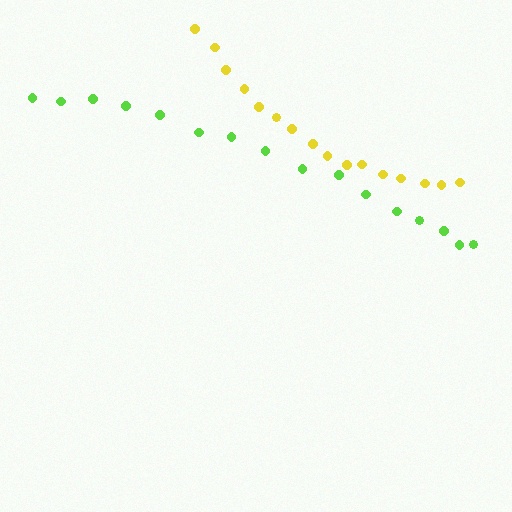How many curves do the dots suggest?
There are 2 distinct paths.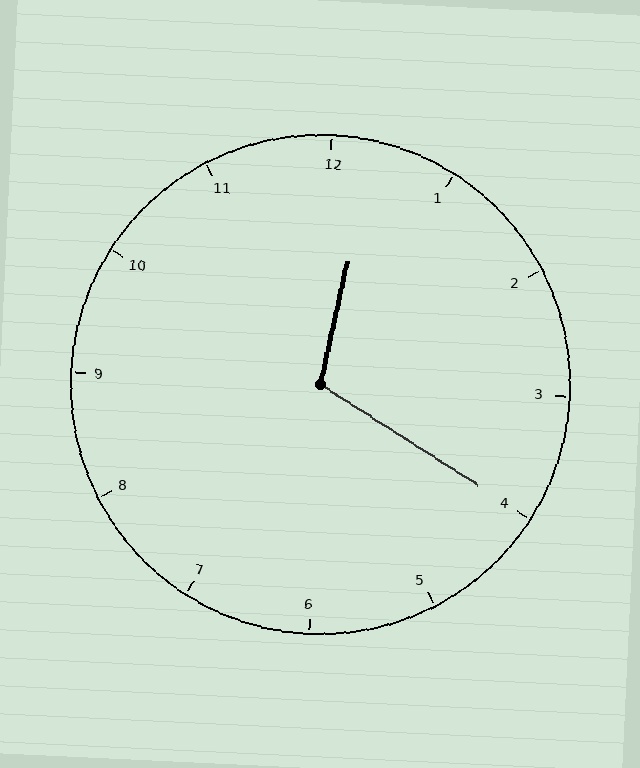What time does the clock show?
12:20.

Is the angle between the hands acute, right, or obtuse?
It is obtuse.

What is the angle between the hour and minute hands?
Approximately 110 degrees.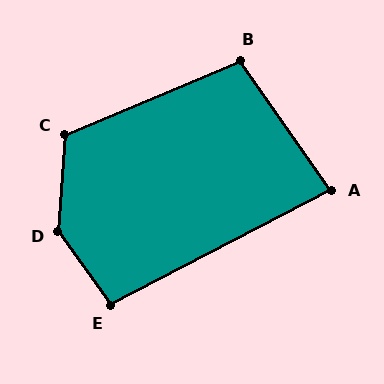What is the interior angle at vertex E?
Approximately 98 degrees (obtuse).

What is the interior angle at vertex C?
Approximately 117 degrees (obtuse).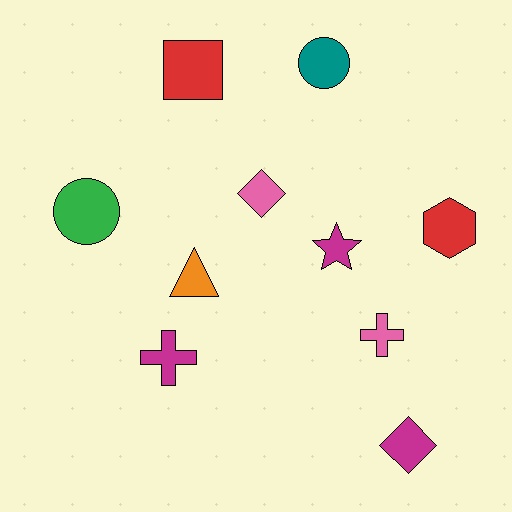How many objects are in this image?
There are 10 objects.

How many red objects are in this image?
There are 2 red objects.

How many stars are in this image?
There is 1 star.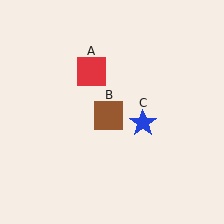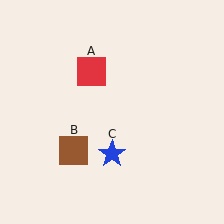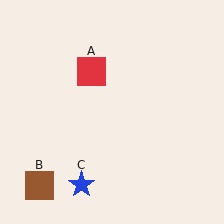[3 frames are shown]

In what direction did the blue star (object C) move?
The blue star (object C) moved down and to the left.